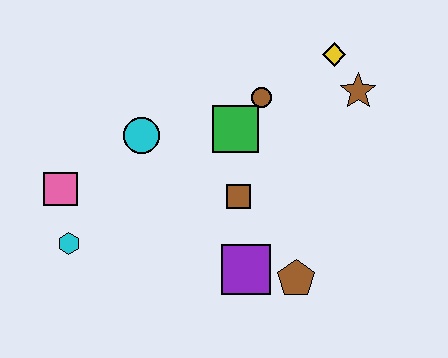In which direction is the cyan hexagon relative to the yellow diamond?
The cyan hexagon is to the left of the yellow diamond.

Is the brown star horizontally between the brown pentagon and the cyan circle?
No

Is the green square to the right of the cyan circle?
Yes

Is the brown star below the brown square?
No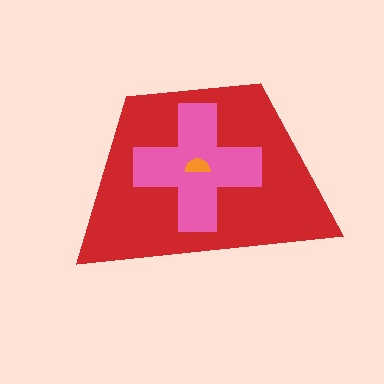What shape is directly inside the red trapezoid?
The pink cross.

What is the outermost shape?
The red trapezoid.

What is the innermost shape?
The orange semicircle.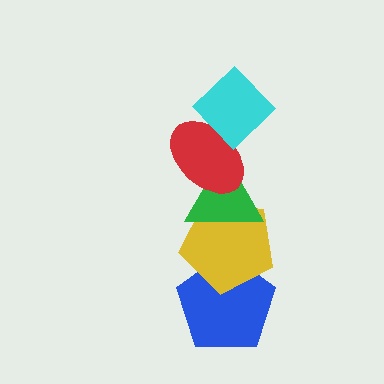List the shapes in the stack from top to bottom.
From top to bottom: the cyan diamond, the red ellipse, the green triangle, the yellow pentagon, the blue pentagon.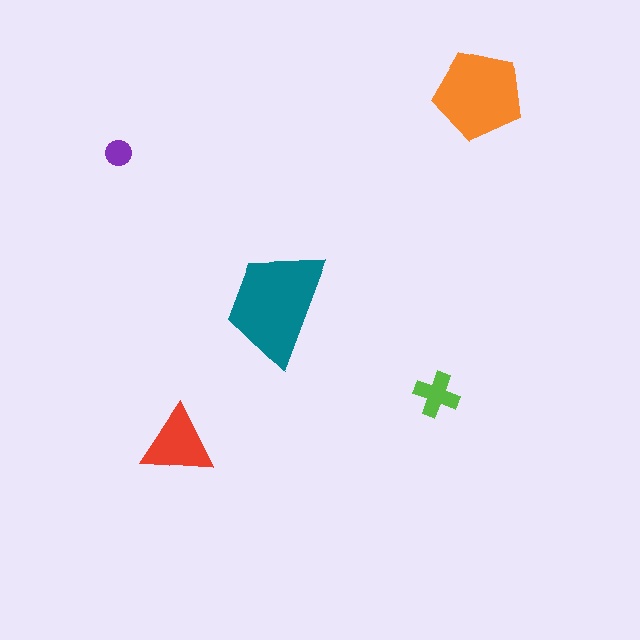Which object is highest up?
The orange pentagon is topmost.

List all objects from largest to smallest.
The teal trapezoid, the orange pentagon, the red triangle, the lime cross, the purple circle.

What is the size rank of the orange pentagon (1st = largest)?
2nd.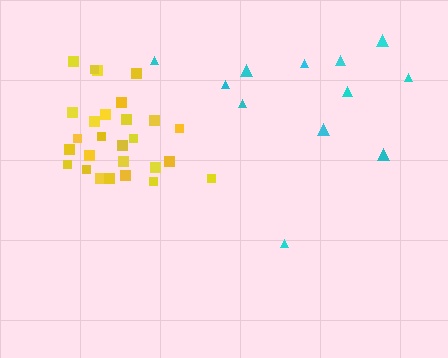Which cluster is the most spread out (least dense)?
Cyan.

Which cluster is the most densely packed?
Yellow.